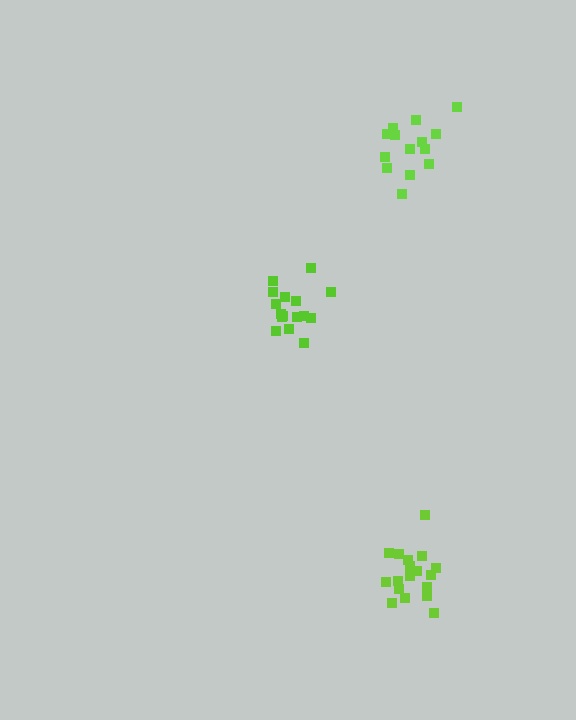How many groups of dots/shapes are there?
There are 3 groups.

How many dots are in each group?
Group 1: 14 dots, Group 2: 16 dots, Group 3: 19 dots (49 total).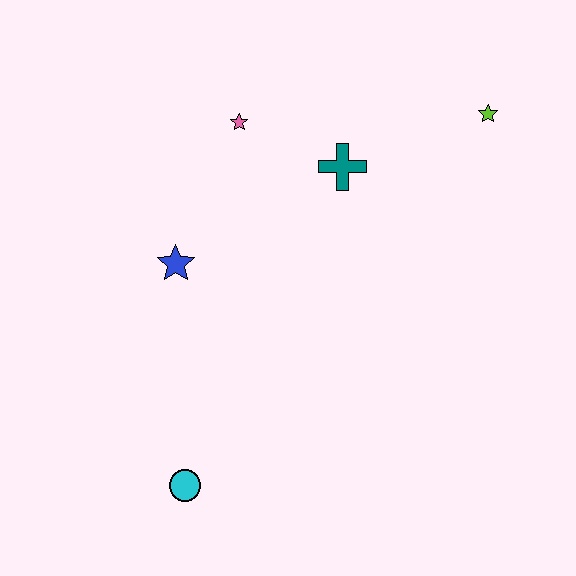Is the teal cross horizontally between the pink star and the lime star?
Yes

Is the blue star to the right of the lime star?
No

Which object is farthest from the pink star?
The cyan circle is farthest from the pink star.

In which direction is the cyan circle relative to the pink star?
The cyan circle is below the pink star.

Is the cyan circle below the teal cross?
Yes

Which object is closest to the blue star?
The pink star is closest to the blue star.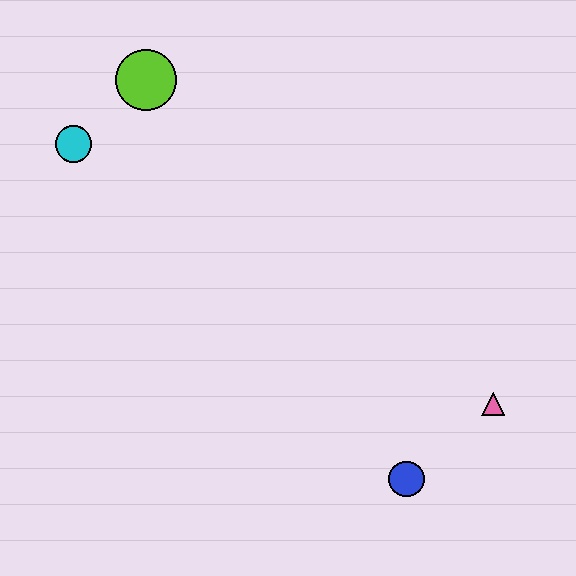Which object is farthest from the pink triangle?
The cyan circle is farthest from the pink triangle.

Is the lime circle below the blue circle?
No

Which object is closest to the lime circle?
The cyan circle is closest to the lime circle.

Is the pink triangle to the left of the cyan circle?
No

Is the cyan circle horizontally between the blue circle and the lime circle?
No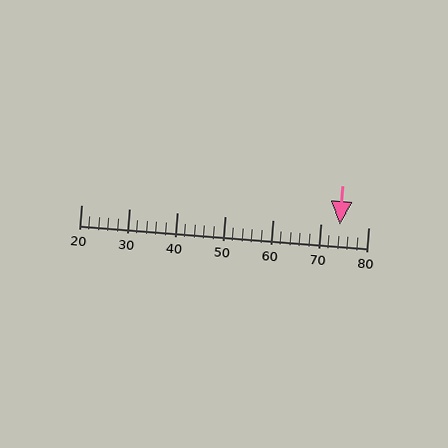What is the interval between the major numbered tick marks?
The major tick marks are spaced 10 units apart.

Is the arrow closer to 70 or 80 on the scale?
The arrow is closer to 70.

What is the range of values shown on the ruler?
The ruler shows values from 20 to 80.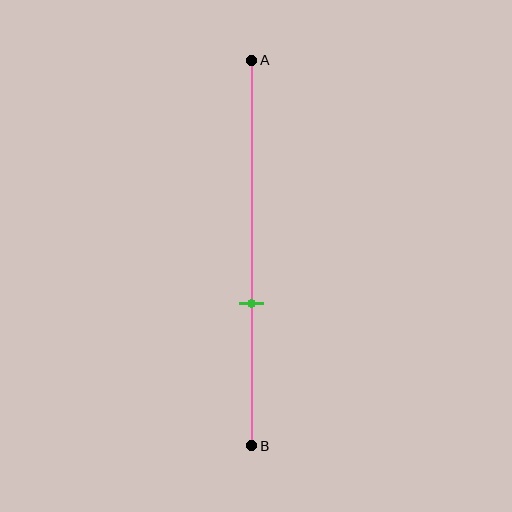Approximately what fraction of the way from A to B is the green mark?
The green mark is approximately 65% of the way from A to B.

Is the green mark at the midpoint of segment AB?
No, the mark is at about 65% from A, not at the 50% midpoint.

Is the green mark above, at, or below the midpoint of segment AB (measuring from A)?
The green mark is below the midpoint of segment AB.